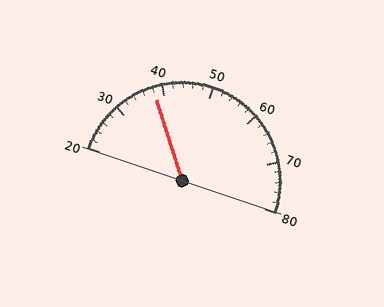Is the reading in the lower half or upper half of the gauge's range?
The reading is in the lower half of the range (20 to 80).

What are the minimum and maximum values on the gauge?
The gauge ranges from 20 to 80.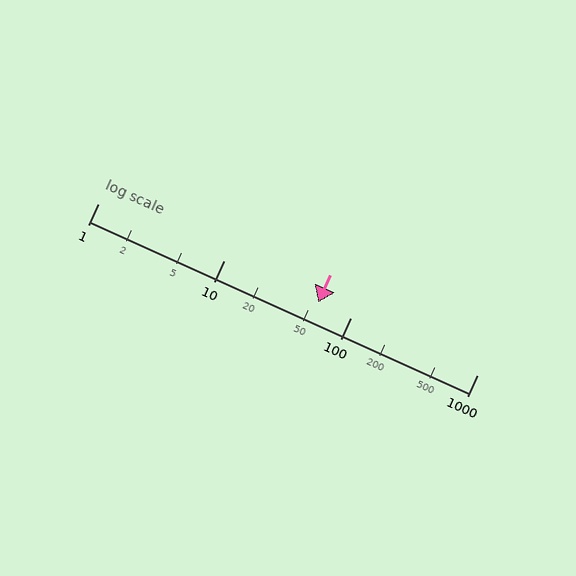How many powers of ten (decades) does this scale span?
The scale spans 3 decades, from 1 to 1000.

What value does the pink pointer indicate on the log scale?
The pointer indicates approximately 55.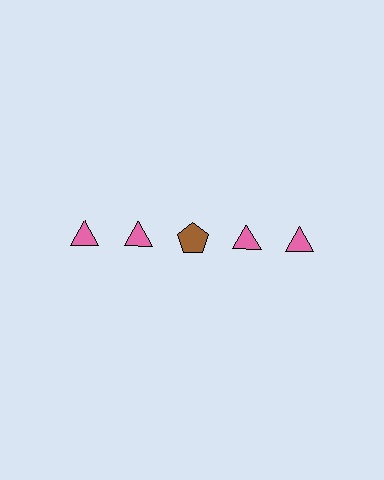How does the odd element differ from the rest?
It differs in both color (brown instead of pink) and shape (pentagon instead of triangle).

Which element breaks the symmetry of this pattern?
The brown pentagon in the top row, center column breaks the symmetry. All other shapes are pink triangles.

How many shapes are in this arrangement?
There are 5 shapes arranged in a grid pattern.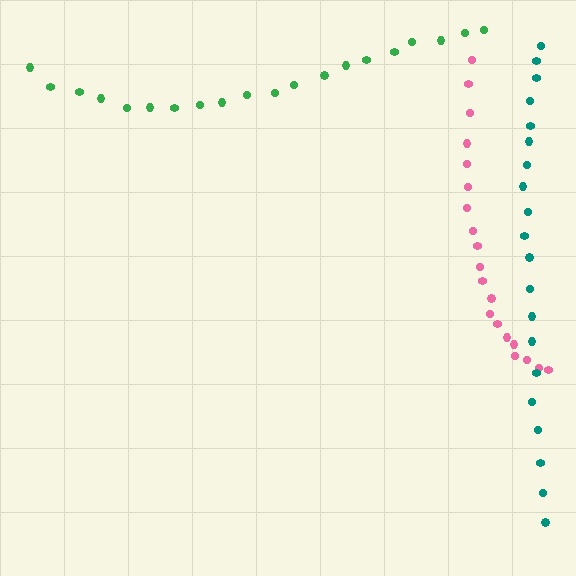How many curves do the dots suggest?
There are 3 distinct paths.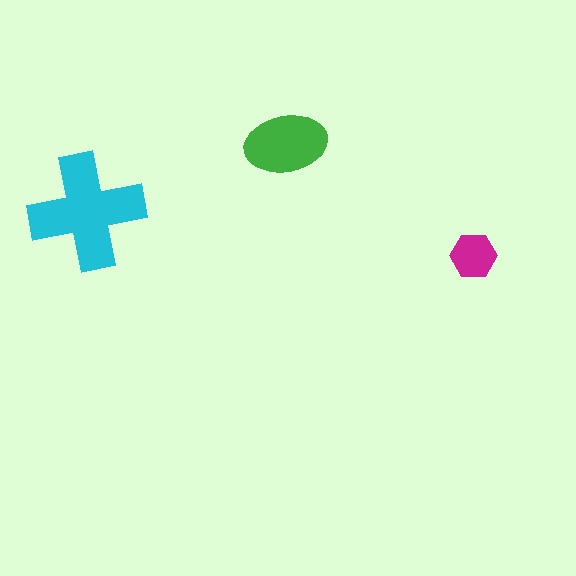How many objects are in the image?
There are 3 objects in the image.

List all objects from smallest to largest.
The magenta hexagon, the green ellipse, the cyan cross.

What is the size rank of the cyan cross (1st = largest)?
1st.